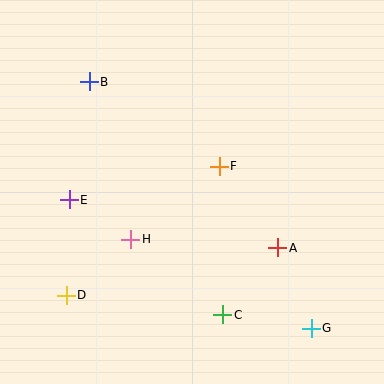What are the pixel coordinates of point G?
Point G is at (311, 328).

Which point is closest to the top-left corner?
Point B is closest to the top-left corner.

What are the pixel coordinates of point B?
Point B is at (89, 82).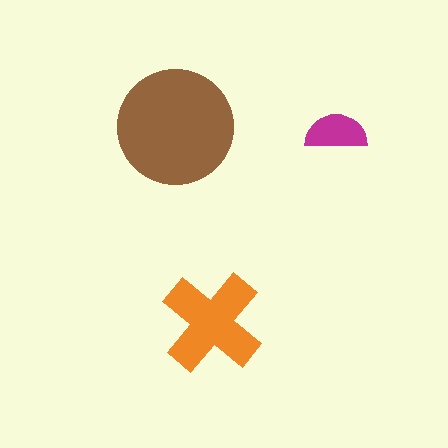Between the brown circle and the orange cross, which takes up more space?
The brown circle.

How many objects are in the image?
There are 3 objects in the image.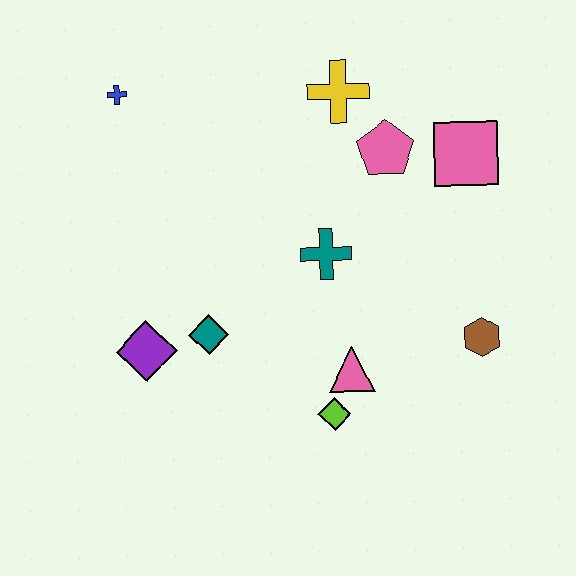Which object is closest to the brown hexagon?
The pink triangle is closest to the brown hexagon.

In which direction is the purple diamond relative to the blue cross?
The purple diamond is below the blue cross.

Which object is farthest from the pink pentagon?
The purple diamond is farthest from the pink pentagon.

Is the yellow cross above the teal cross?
Yes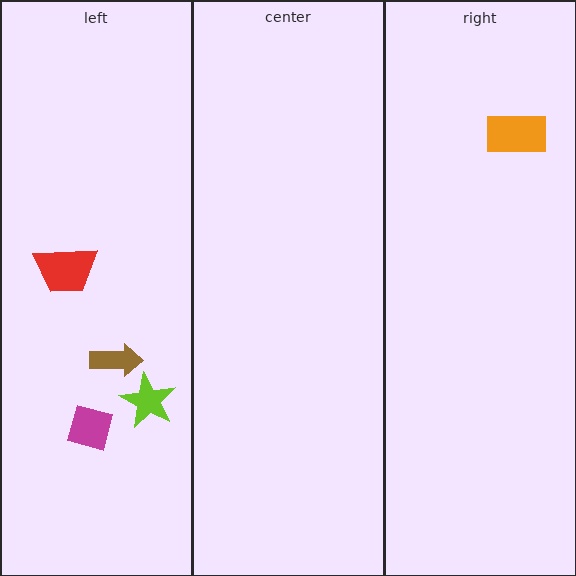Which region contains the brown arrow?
The left region.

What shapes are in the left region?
The magenta square, the brown arrow, the red trapezoid, the lime star.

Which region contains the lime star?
The left region.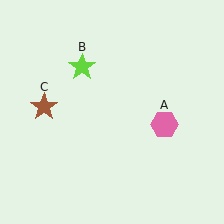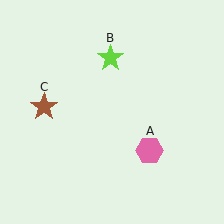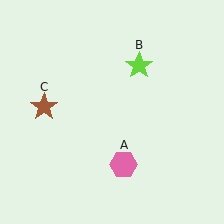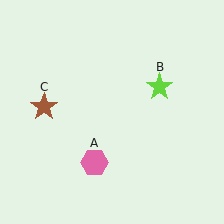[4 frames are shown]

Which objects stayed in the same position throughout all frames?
Brown star (object C) remained stationary.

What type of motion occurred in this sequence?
The pink hexagon (object A), lime star (object B) rotated clockwise around the center of the scene.